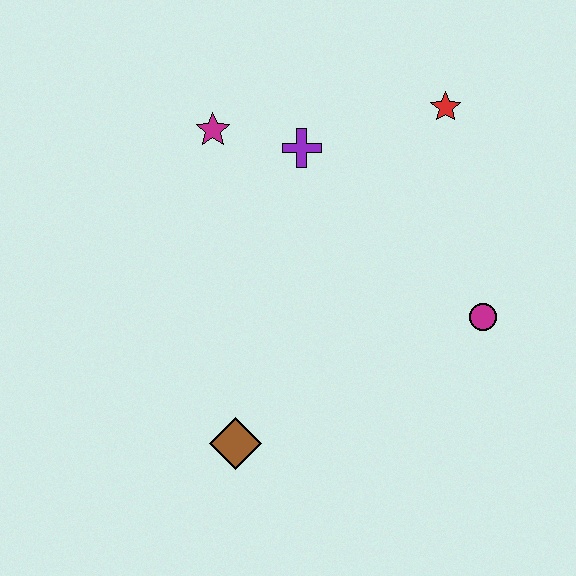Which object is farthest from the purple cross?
The brown diamond is farthest from the purple cross.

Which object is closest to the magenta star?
The purple cross is closest to the magenta star.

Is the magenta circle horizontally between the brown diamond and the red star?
No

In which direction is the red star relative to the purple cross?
The red star is to the right of the purple cross.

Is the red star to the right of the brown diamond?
Yes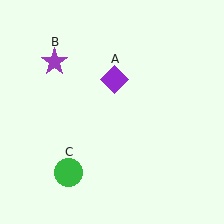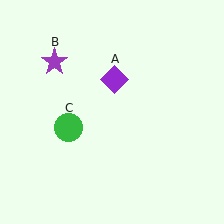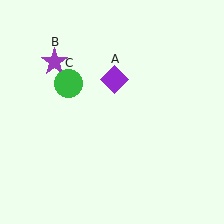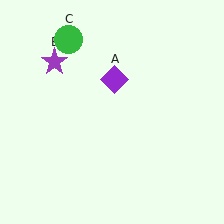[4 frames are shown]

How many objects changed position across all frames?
1 object changed position: green circle (object C).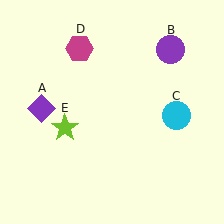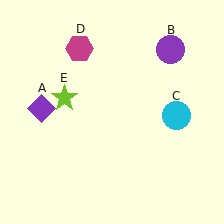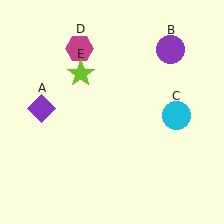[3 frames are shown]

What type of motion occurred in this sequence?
The lime star (object E) rotated clockwise around the center of the scene.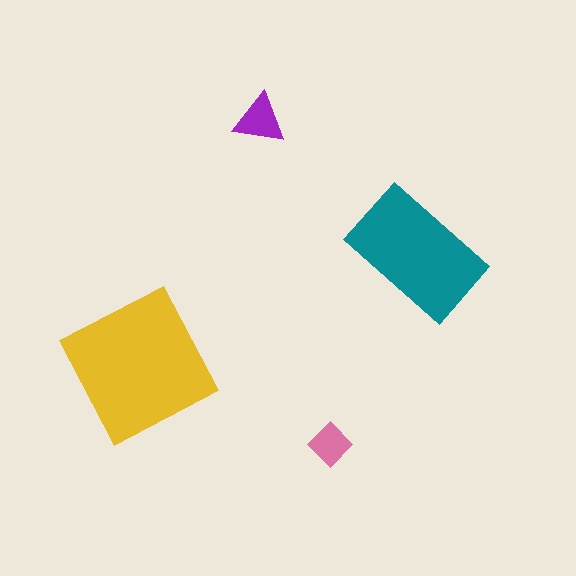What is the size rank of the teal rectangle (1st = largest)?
2nd.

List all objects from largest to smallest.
The yellow square, the teal rectangle, the purple triangle, the pink diamond.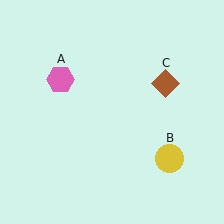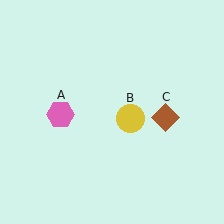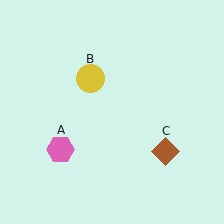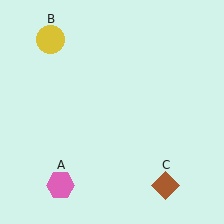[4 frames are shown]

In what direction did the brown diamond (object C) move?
The brown diamond (object C) moved down.